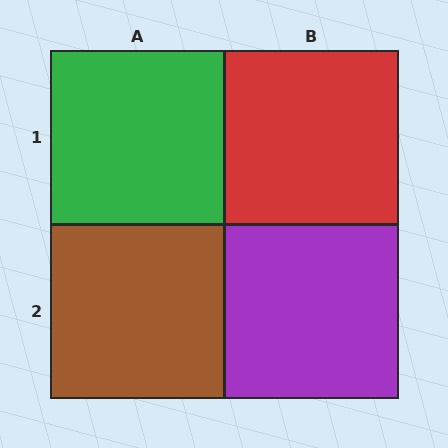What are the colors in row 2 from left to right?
Brown, purple.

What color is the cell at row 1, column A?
Green.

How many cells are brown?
1 cell is brown.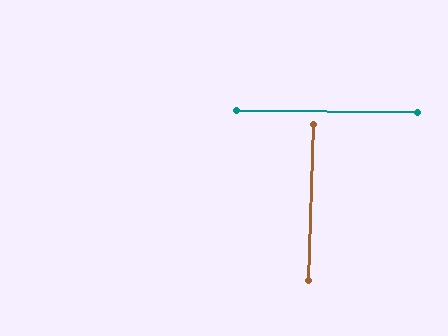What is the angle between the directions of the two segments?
Approximately 89 degrees.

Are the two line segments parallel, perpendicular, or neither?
Perpendicular — they meet at approximately 89°.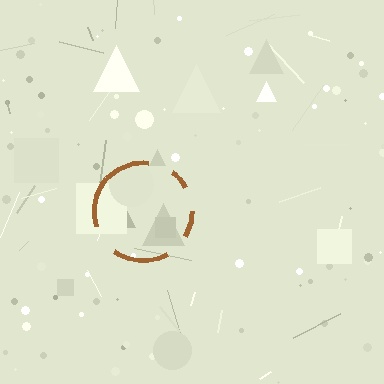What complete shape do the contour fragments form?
The contour fragments form a circle.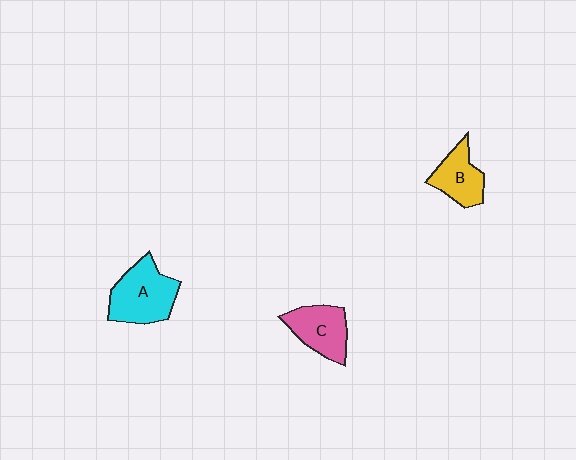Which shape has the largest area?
Shape A (cyan).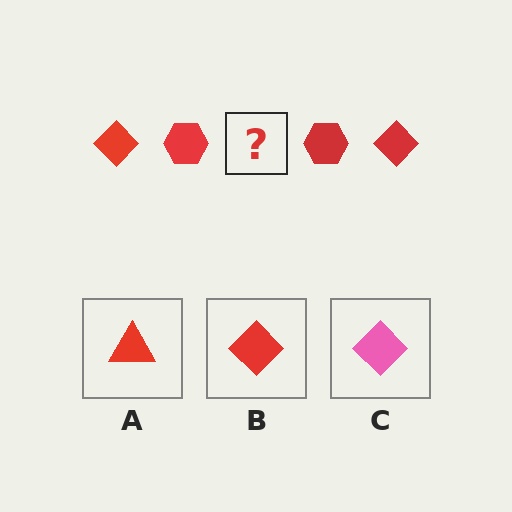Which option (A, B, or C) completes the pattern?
B.